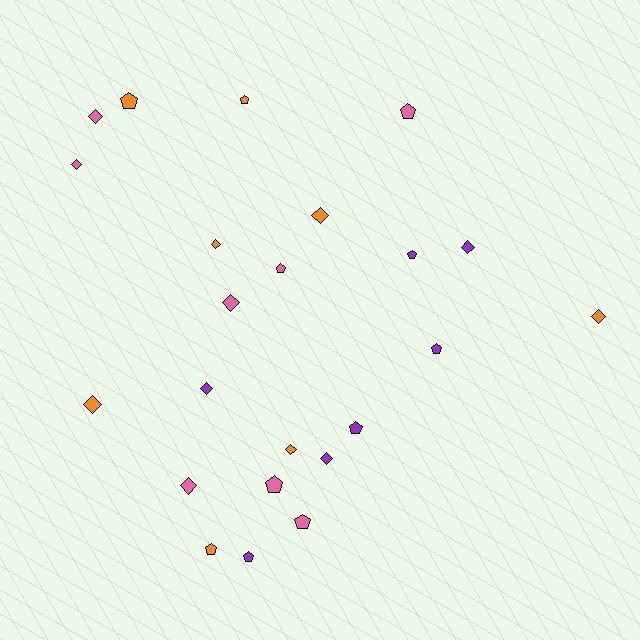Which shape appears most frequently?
Diamond, with 12 objects.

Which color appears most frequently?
Pink, with 8 objects.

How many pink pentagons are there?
There are 4 pink pentagons.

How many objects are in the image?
There are 23 objects.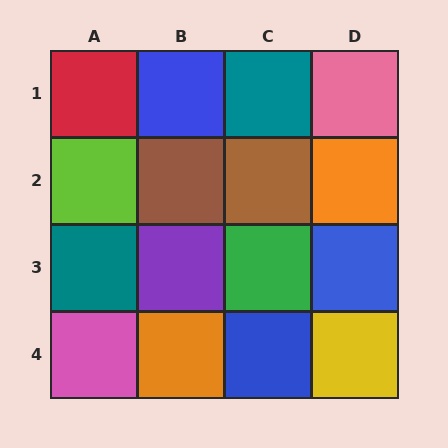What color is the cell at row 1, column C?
Teal.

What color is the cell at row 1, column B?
Blue.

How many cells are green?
1 cell is green.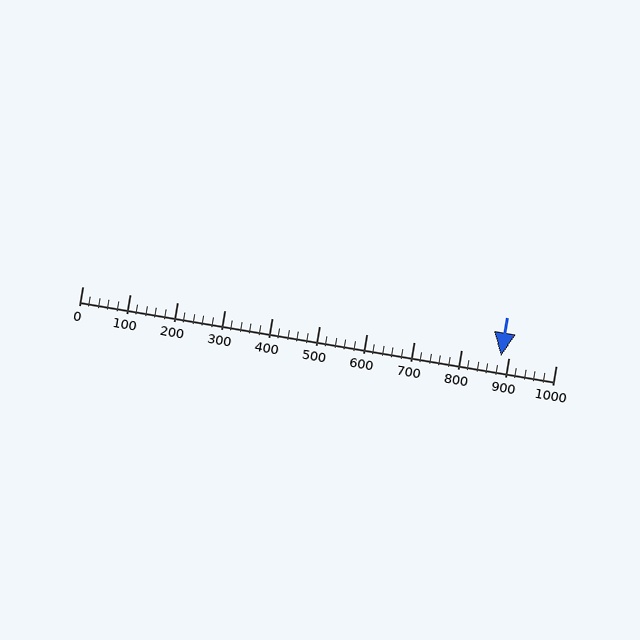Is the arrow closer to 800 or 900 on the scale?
The arrow is closer to 900.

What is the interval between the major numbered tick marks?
The major tick marks are spaced 100 units apart.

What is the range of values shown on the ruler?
The ruler shows values from 0 to 1000.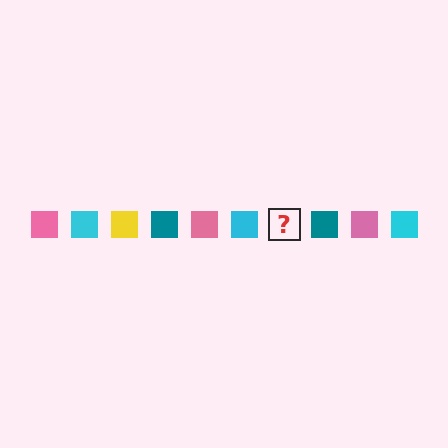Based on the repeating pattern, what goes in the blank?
The blank should be a yellow square.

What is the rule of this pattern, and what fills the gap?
The rule is that the pattern cycles through pink, cyan, yellow, teal squares. The gap should be filled with a yellow square.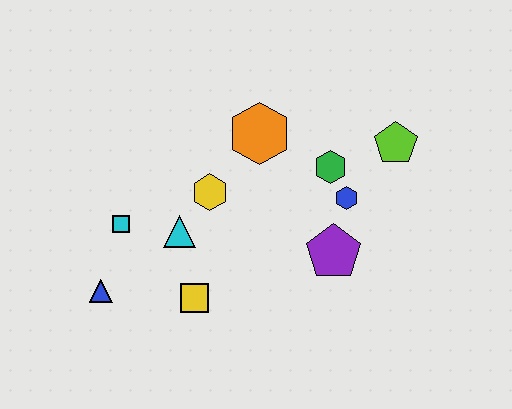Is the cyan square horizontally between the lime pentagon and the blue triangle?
Yes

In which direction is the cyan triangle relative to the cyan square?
The cyan triangle is to the right of the cyan square.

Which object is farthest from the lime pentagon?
The blue triangle is farthest from the lime pentagon.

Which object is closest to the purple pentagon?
The blue hexagon is closest to the purple pentagon.